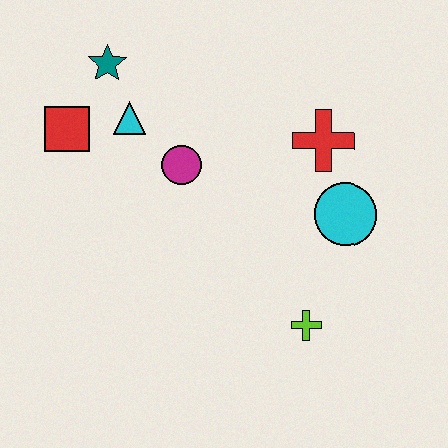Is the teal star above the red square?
Yes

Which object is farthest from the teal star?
The lime cross is farthest from the teal star.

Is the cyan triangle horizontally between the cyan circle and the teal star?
Yes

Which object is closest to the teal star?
The cyan triangle is closest to the teal star.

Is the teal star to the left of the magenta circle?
Yes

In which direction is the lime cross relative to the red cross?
The lime cross is below the red cross.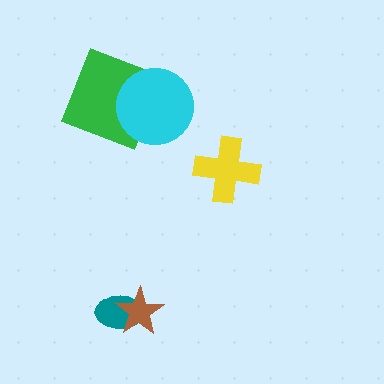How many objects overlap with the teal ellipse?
1 object overlaps with the teal ellipse.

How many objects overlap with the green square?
1 object overlaps with the green square.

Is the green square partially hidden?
Yes, it is partially covered by another shape.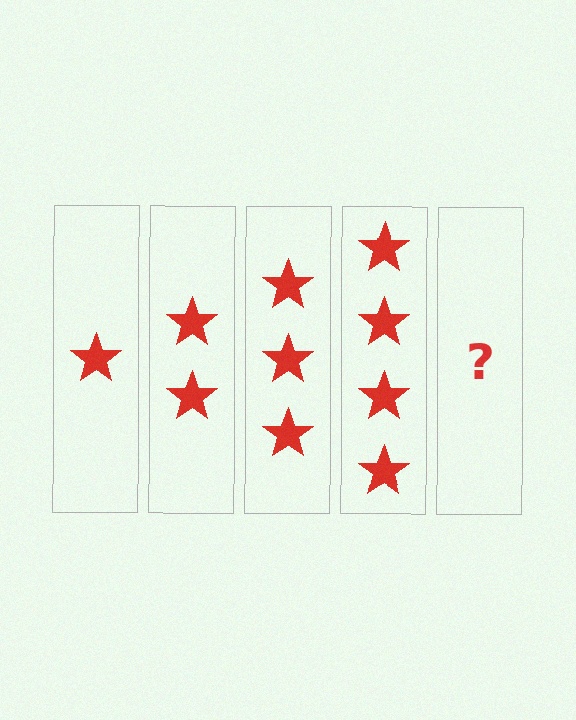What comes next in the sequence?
The next element should be 5 stars.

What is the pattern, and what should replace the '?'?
The pattern is that each step adds one more star. The '?' should be 5 stars.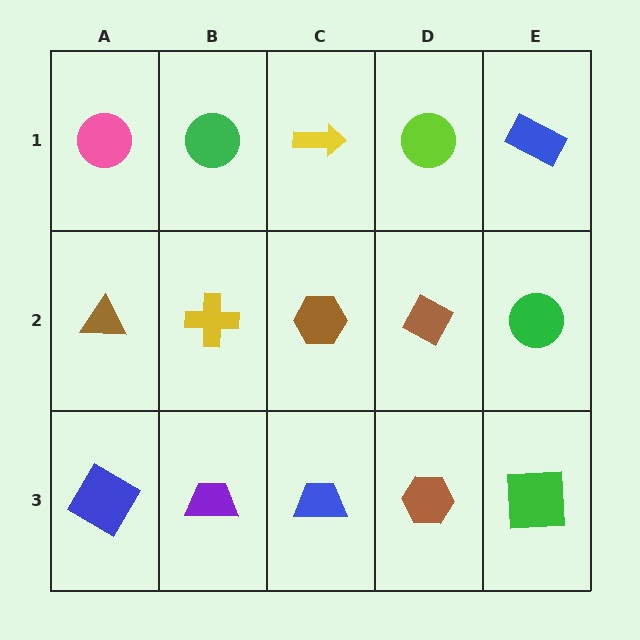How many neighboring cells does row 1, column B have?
3.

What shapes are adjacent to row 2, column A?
A pink circle (row 1, column A), a blue square (row 3, column A), a yellow cross (row 2, column B).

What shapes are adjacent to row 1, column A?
A brown triangle (row 2, column A), a green circle (row 1, column B).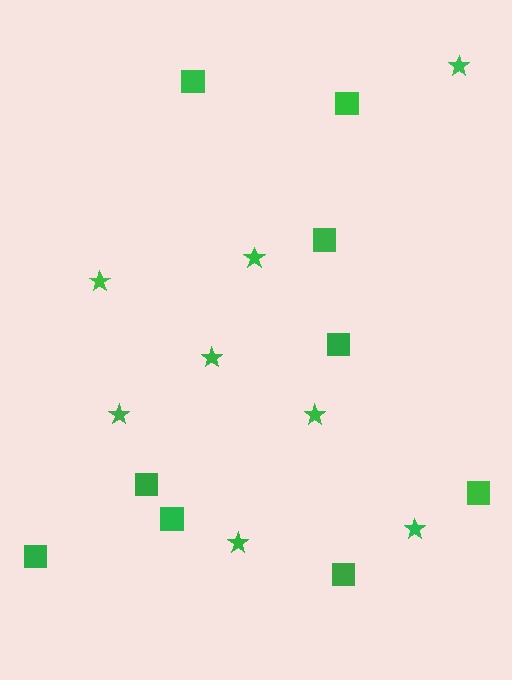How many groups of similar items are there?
There are 2 groups: one group of squares (9) and one group of stars (8).